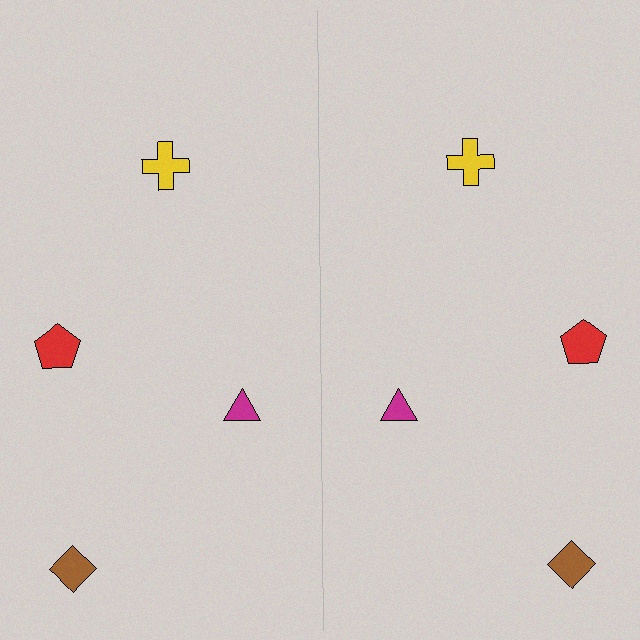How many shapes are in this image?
There are 8 shapes in this image.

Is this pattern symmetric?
Yes, this pattern has bilateral (reflection) symmetry.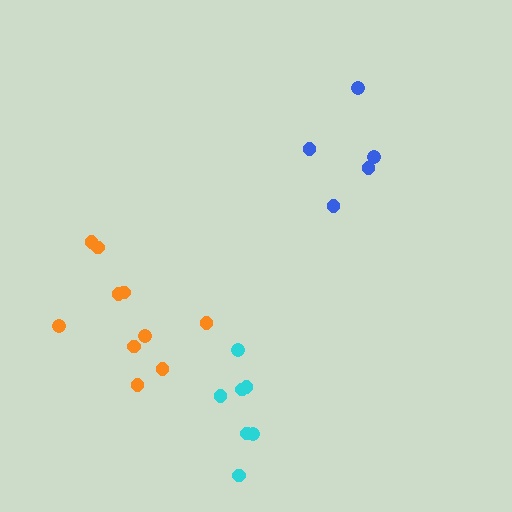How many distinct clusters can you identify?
There are 3 distinct clusters.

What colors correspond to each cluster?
The clusters are colored: orange, cyan, blue.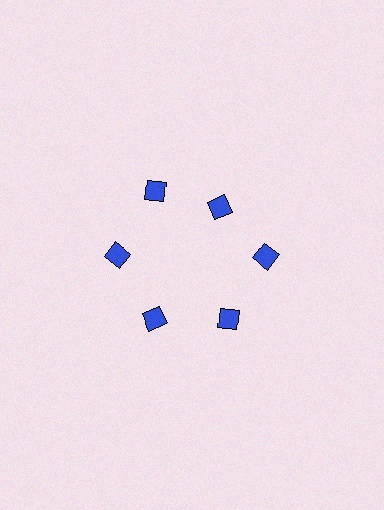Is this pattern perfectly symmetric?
No. The 6 blue squares are arranged in a ring, but one element near the 1 o'clock position is pulled inward toward the center, breaking the 6-fold rotational symmetry.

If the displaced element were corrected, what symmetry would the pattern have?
It would have 6-fold rotational symmetry — the pattern would map onto itself every 60 degrees.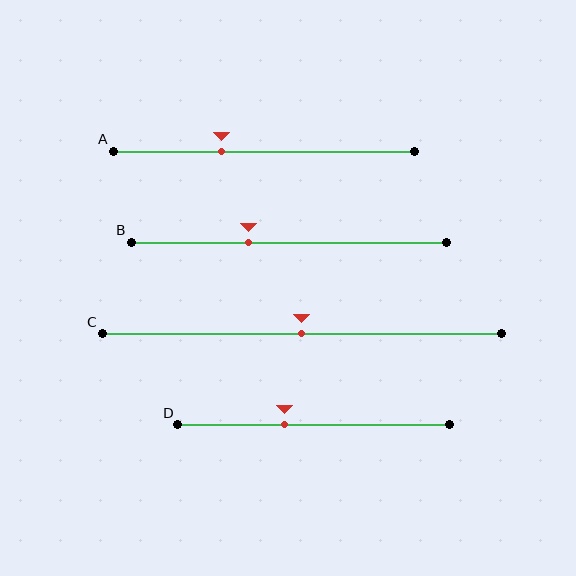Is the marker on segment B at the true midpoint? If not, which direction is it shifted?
No, the marker on segment B is shifted to the left by about 13% of the segment length.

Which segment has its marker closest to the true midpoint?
Segment C has its marker closest to the true midpoint.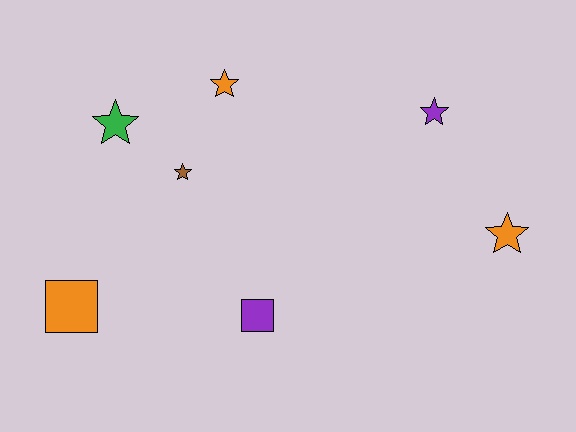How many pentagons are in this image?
There are no pentagons.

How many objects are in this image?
There are 7 objects.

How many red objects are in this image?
There are no red objects.